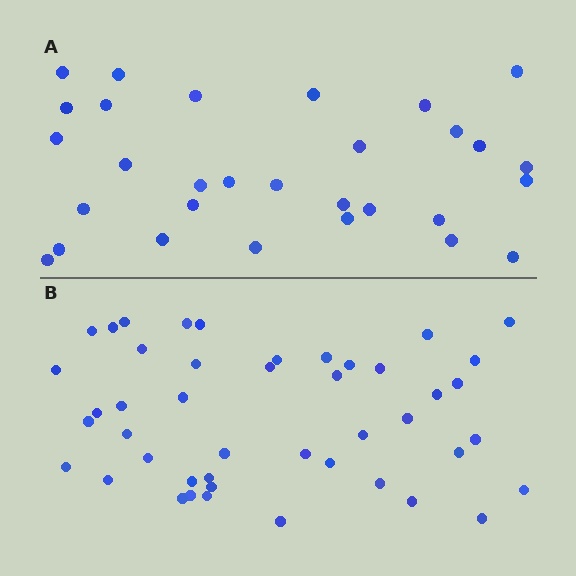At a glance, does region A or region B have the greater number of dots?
Region B (the bottom region) has more dots.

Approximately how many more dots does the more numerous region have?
Region B has approximately 15 more dots than region A.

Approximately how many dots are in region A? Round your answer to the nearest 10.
About 30 dots.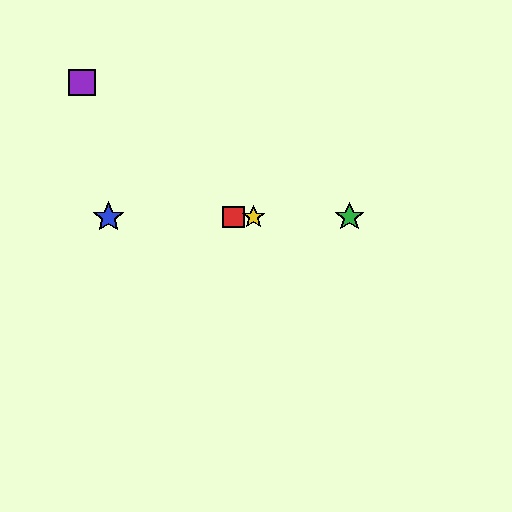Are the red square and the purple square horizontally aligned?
No, the red square is at y≈217 and the purple square is at y≈83.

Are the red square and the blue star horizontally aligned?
Yes, both are at y≈217.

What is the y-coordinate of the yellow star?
The yellow star is at y≈217.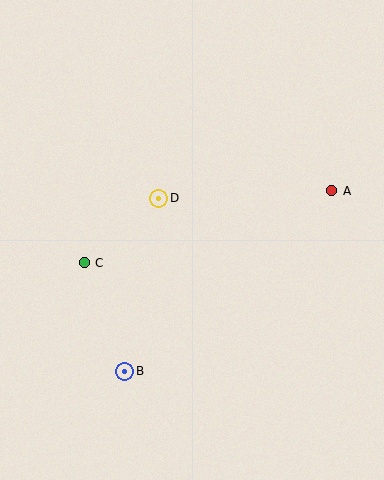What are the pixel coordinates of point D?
Point D is at (159, 198).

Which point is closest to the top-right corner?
Point A is closest to the top-right corner.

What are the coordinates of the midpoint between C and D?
The midpoint between C and D is at (121, 230).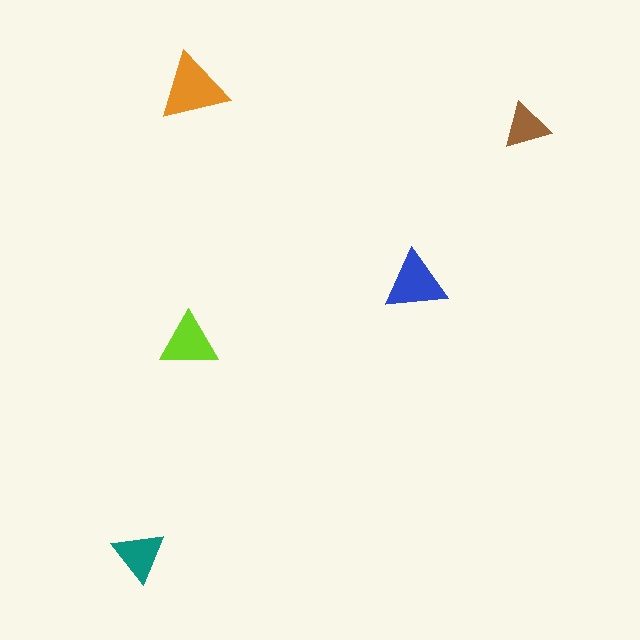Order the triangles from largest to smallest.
the orange one, the blue one, the lime one, the teal one, the brown one.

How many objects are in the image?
There are 5 objects in the image.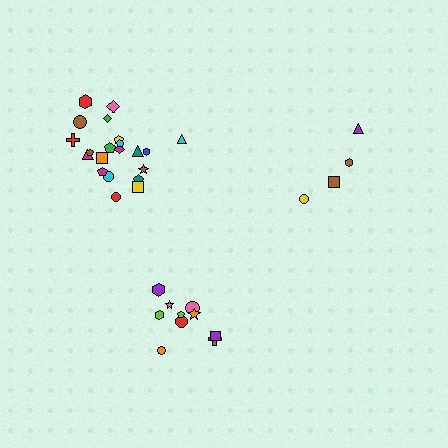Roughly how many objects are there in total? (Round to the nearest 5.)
Roughly 35 objects in total.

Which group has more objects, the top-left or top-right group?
The top-left group.